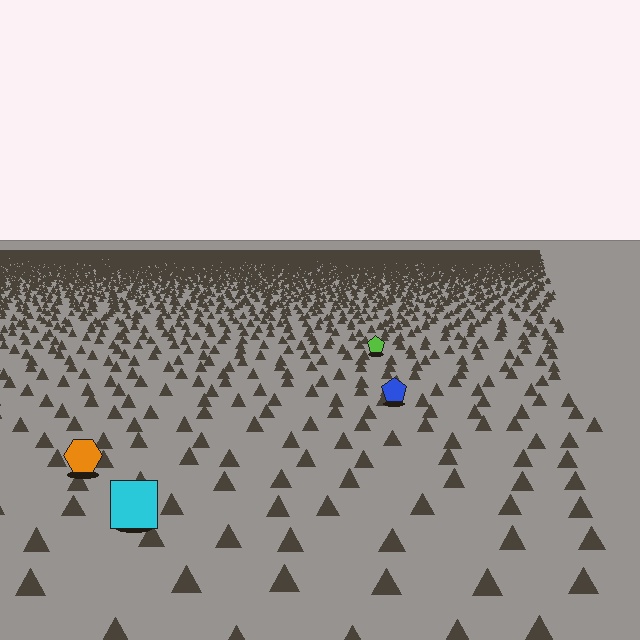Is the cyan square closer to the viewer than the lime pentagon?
Yes. The cyan square is closer — you can tell from the texture gradient: the ground texture is coarser near it.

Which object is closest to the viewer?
The cyan square is closest. The texture marks near it are larger and more spread out.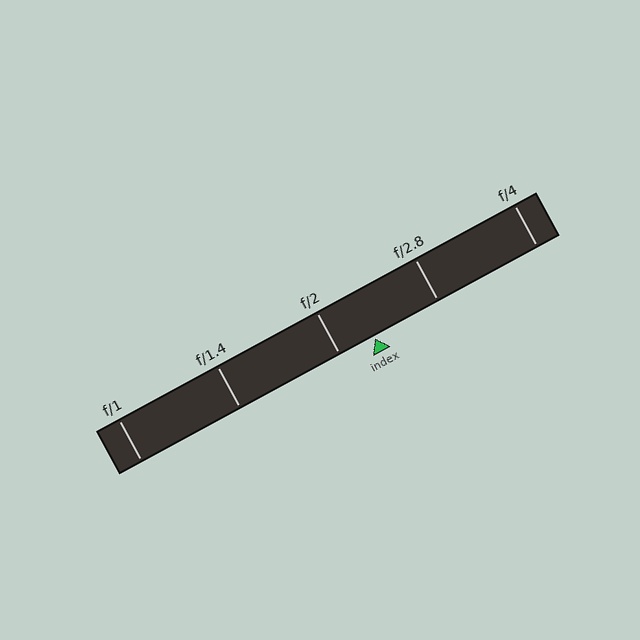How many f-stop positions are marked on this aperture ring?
There are 5 f-stop positions marked.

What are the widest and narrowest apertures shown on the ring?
The widest aperture shown is f/1 and the narrowest is f/4.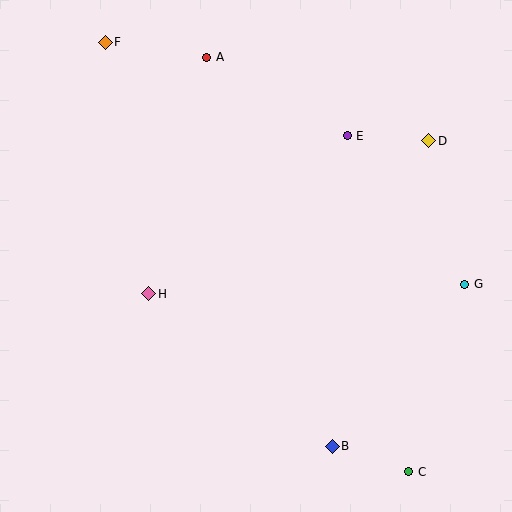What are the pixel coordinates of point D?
Point D is at (429, 141).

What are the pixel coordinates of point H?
Point H is at (149, 294).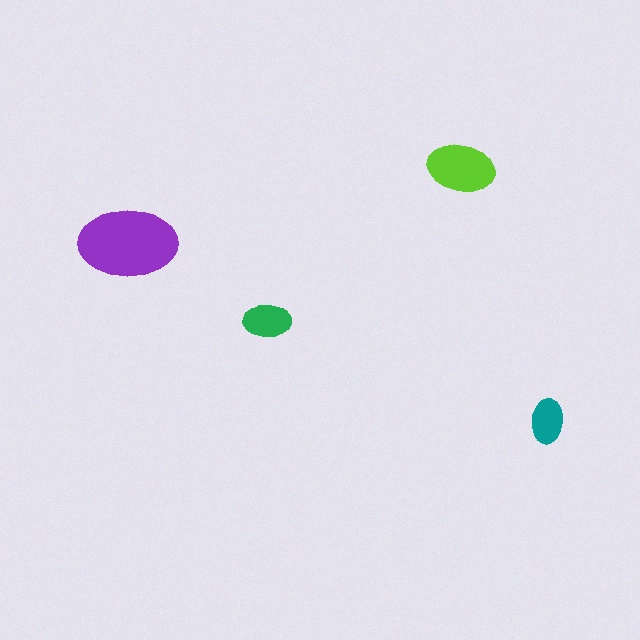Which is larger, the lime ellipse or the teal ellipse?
The lime one.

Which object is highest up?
The lime ellipse is topmost.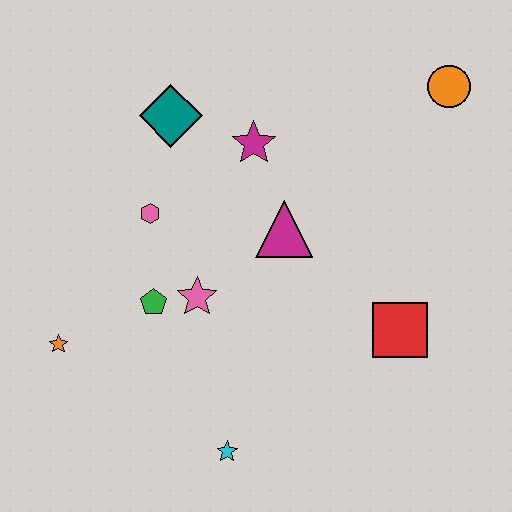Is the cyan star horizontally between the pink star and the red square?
Yes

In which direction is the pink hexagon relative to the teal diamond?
The pink hexagon is below the teal diamond.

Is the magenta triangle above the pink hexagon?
No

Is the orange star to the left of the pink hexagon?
Yes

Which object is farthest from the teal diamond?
The cyan star is farthest from the teal diamond.